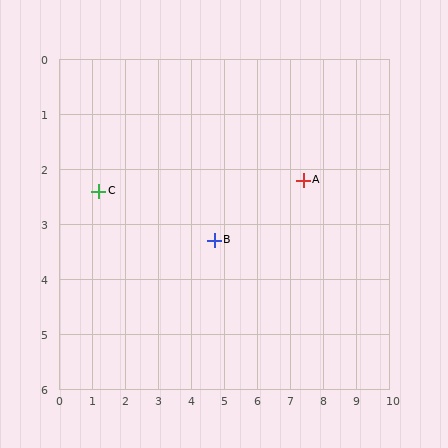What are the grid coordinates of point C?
Point C is at approximately (1.2, 2.4).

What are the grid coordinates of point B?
Point B is at approximately (4.7, 3.3).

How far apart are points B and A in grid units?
Points B and A are about 2.9 grid units apart.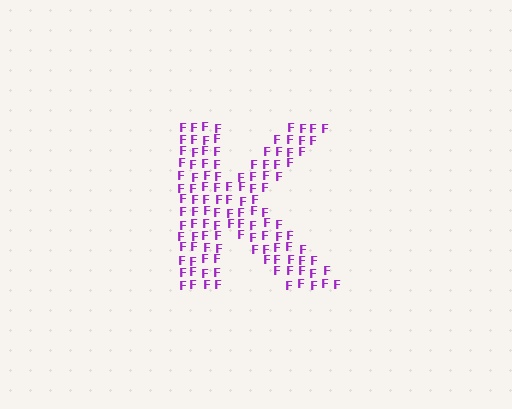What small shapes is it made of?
It is made of small letter F's.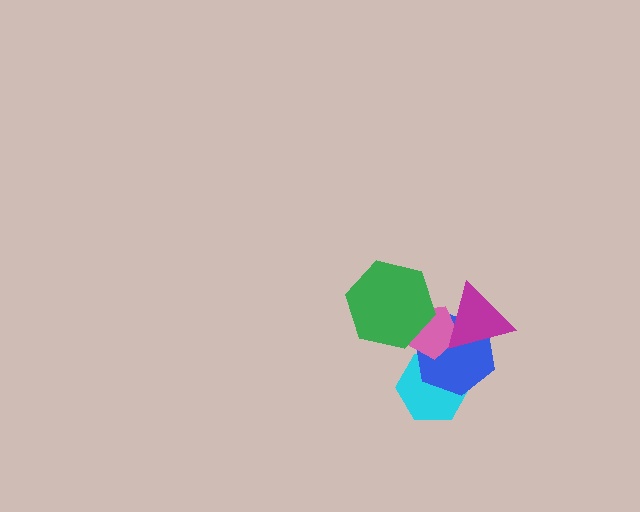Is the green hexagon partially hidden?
No, no other shape covers it.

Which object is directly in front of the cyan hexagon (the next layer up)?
The blue hexagon is directly in front of the cyan hexagon.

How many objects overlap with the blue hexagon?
3 objects overlap with the blue hexagon.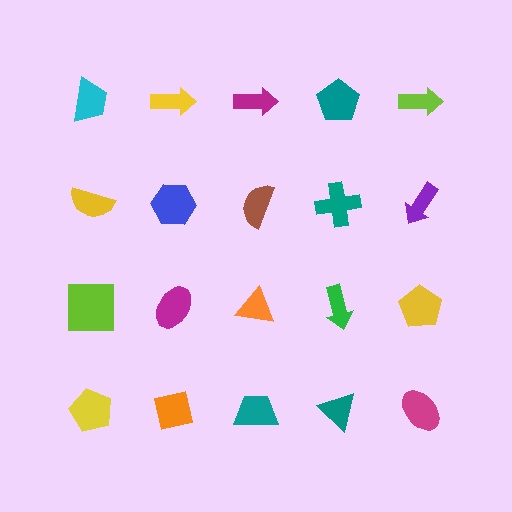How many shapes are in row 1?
5 shapes.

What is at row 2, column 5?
A purple arrow.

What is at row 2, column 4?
A teal cross.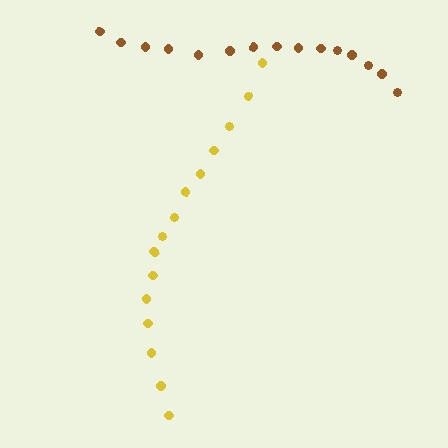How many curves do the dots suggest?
There are 2 distinct paths.